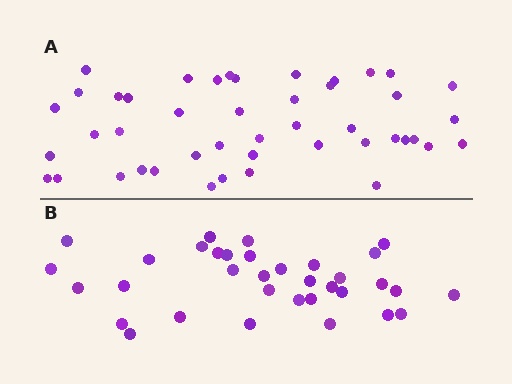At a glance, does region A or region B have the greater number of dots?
Region A (the top region) has more dots.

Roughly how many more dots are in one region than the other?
Region A has roughly 12 or so more dots than region B.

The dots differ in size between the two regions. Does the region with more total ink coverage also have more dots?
No. Region B has more total ink coverage because its dots are larger, but region A actually contains more individual dots. Total area can be misleading — the number of items is what matters here.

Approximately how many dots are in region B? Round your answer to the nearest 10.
About 30 dots. (The exact count is 34, which rounds to 30.)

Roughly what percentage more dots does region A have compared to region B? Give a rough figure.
About 30% more.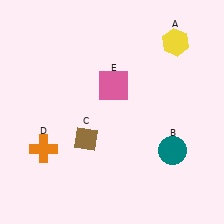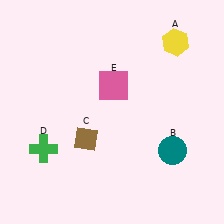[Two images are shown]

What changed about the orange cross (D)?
In Image 1, D is orange. In Image 2, it changed to green.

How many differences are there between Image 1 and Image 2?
There is 1 difference between the two images.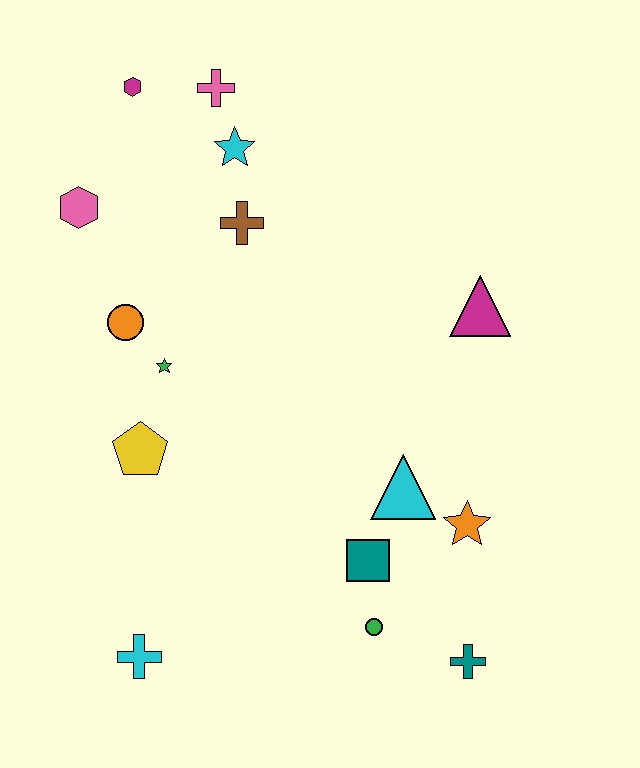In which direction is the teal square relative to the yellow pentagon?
The teal square is to the right of the yellow pentagon.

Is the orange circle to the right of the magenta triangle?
No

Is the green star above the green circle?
Yes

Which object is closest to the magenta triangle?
The cyan triangle is closest to the magenta triangle.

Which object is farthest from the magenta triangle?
The cyan cross is farthest from the magenta triangle.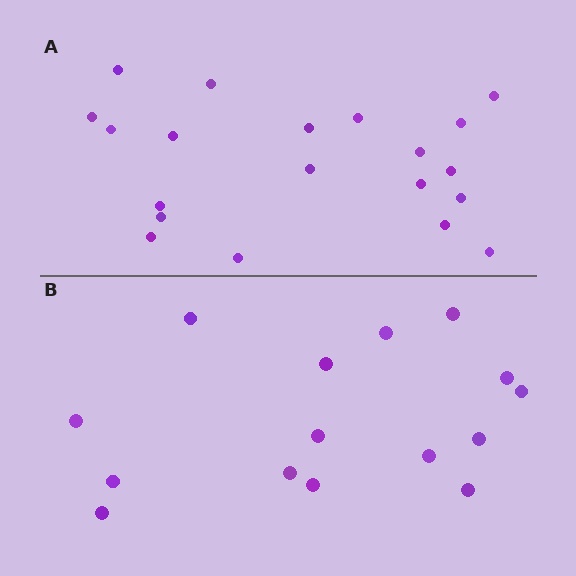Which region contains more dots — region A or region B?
Region A (the top region) has more dots.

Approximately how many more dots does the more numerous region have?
Region A has about 5 more dots than region B.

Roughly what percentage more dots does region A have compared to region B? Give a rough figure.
About 35% more.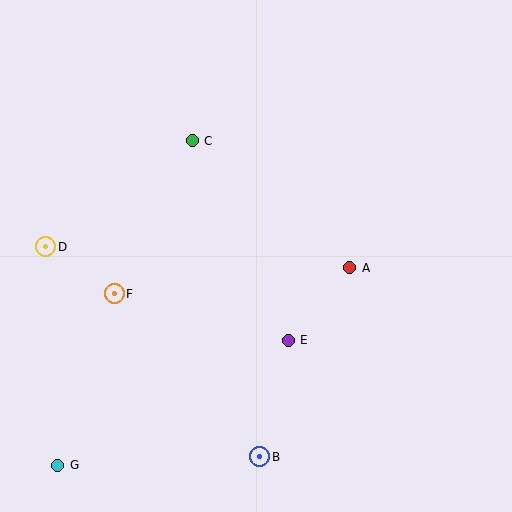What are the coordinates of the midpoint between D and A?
The midpoint between D and A is at (198, 257).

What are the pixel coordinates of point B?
Point B is at (260, 457).